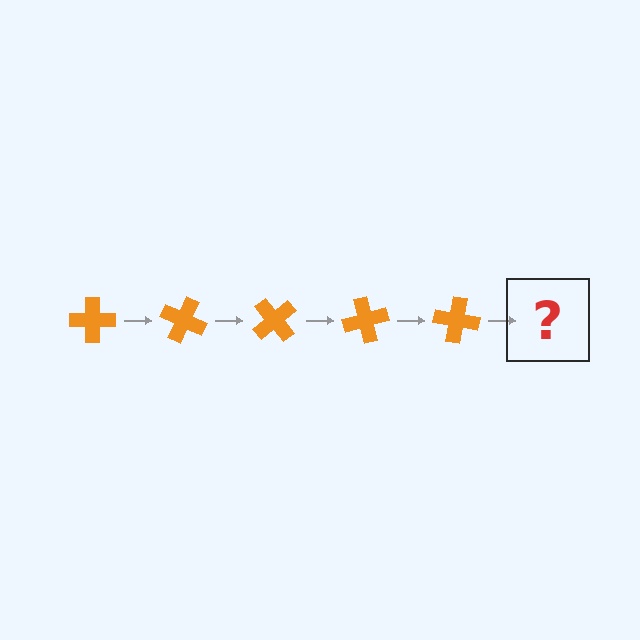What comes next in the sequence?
The next element should be an orange cross rotated 125 degrees.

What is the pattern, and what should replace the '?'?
The pattern is that the cross rotates 25 degrees each step. The '?' should be an orange cross rotated 125 degrees.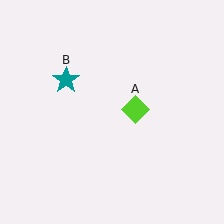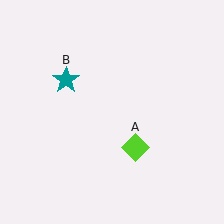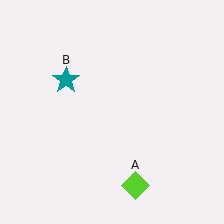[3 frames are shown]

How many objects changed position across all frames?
1 object changed position: lime diamond (object A).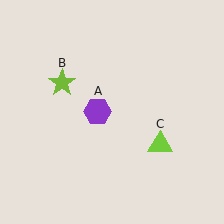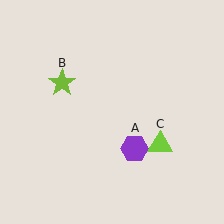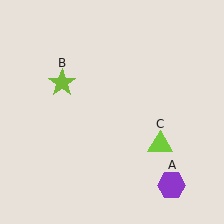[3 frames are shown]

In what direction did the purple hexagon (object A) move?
The purple hexagon (object A) moved down and to the right.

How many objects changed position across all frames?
1 object changed position: purple hexagon (object A).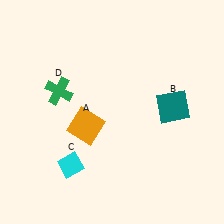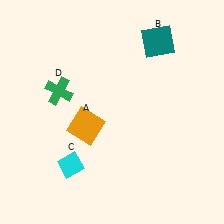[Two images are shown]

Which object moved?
The teal square (B) moved up.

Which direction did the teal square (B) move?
The teal square (B) moved up.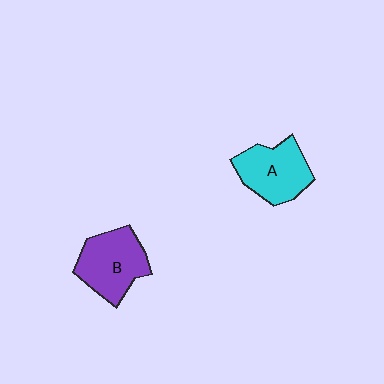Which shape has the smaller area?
Shape A (cyan).